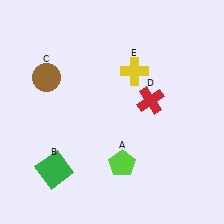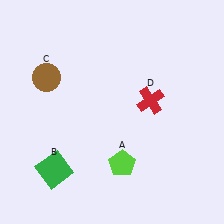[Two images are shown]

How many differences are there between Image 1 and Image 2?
There is 1 difference between the two images.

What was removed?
The yellow cross (E) was removed in Image 2.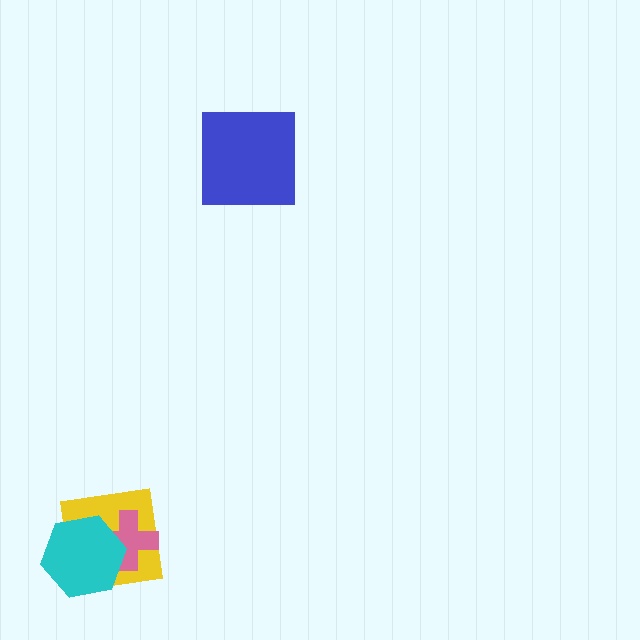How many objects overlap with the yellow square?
2 objects overlap with the yellow square.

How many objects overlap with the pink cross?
2 objects overlap with the pink cross.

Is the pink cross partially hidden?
Yes, it is partially covered by another shape.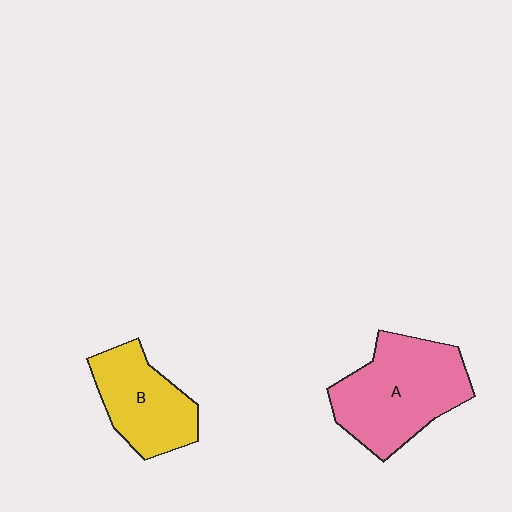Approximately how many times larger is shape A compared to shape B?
Approximately 1.4 times.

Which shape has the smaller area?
Shape B (yellow).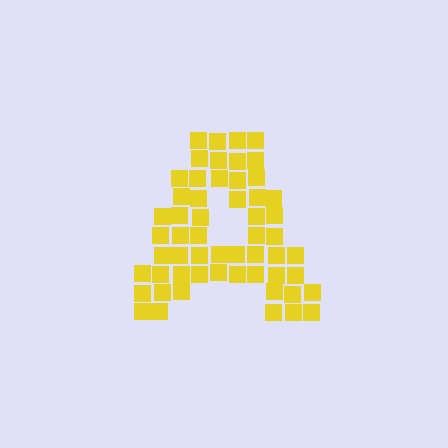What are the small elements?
The small elements are squares.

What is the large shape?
The large shape is the letter A.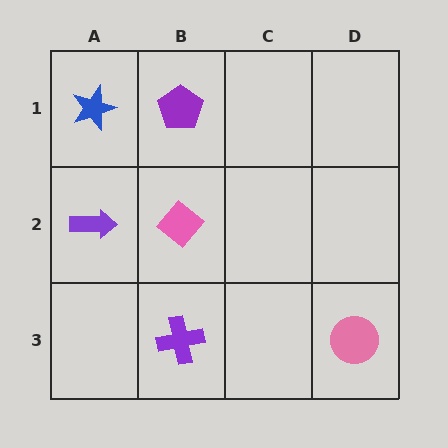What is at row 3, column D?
A pink circle.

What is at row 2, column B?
A pink diamond.